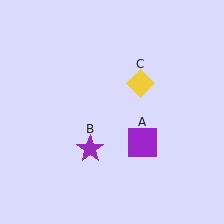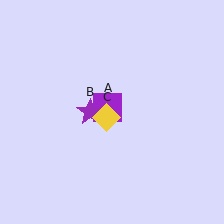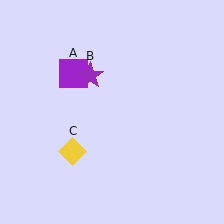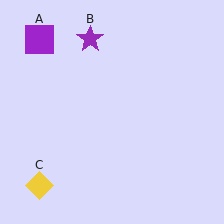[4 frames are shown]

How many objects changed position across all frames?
3 objects changed position: purple square (object A), purple star (object B), yellow diamond (object C).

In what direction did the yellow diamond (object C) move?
The yellow diamond (object C) moved down and to the left.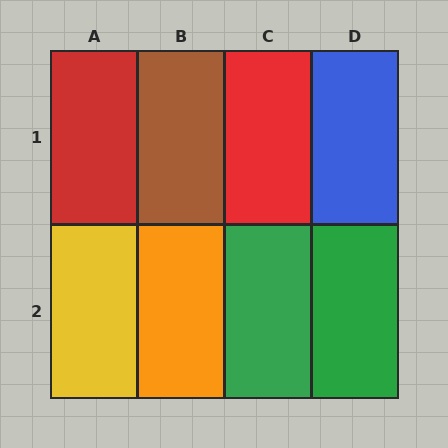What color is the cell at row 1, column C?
Red.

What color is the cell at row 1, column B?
Brown.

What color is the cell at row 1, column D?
Blue.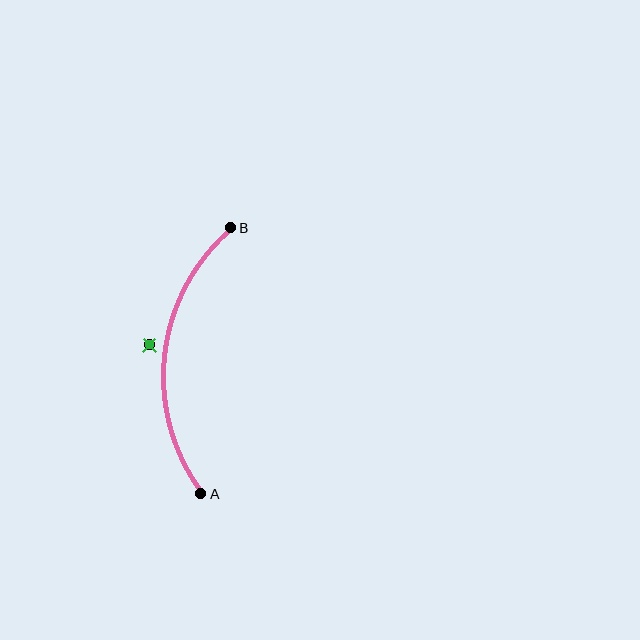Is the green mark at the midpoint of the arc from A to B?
No — the green mark does not lie on the arc at all. It sits slightly outside the curve.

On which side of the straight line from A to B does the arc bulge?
The arc bulges to the left of the straight line connecting A and B.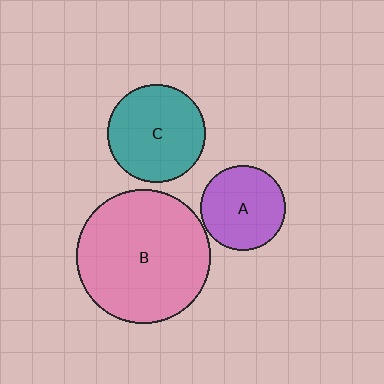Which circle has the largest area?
Circle B (pink).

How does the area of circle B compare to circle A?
Approximately 2.5 times.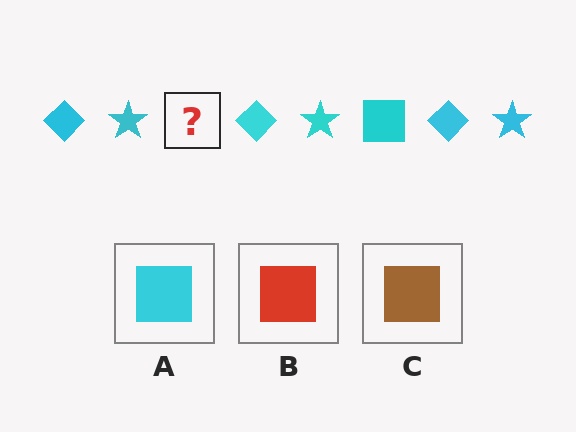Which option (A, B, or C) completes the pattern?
A.